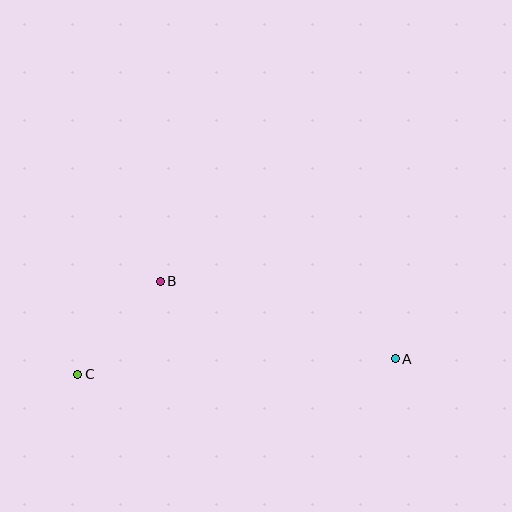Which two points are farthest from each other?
Points A and C are farthest from each other.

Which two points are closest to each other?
Points B and C are closest to each other.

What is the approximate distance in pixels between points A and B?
The distance between A and B is approximately 248 pixels.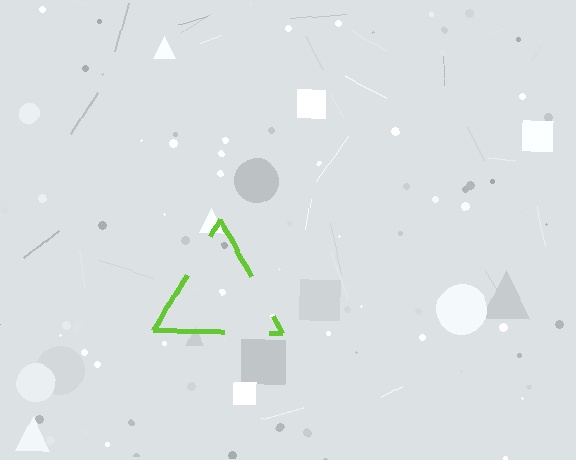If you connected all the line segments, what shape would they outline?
They would outline a triangle.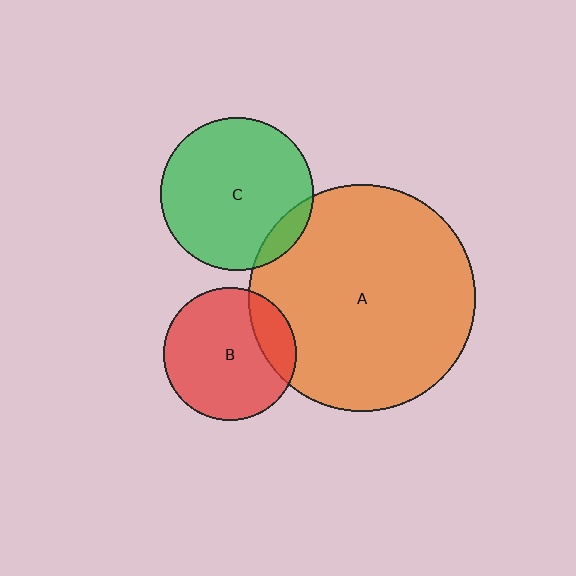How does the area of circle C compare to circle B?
Approximately 1.3 times.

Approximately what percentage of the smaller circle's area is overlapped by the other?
Approximately 20%.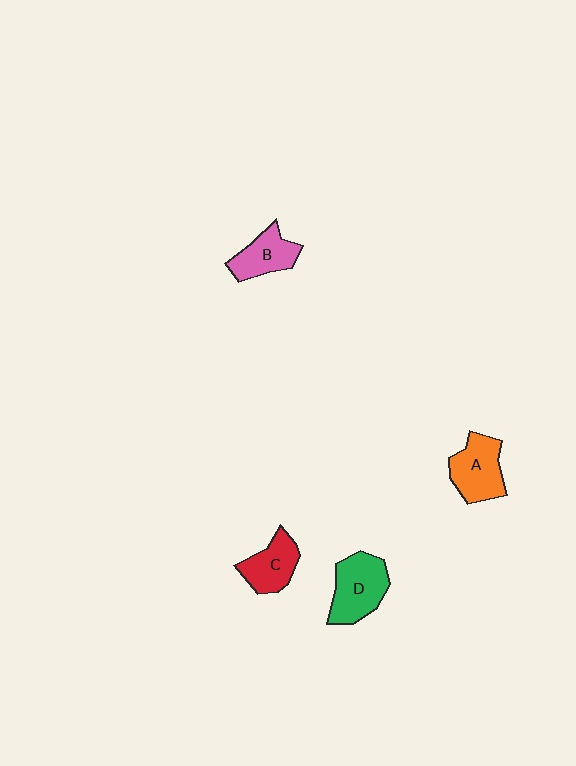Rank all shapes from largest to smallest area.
From largest to smallest: D (green), A (orange), C (red), B (pink).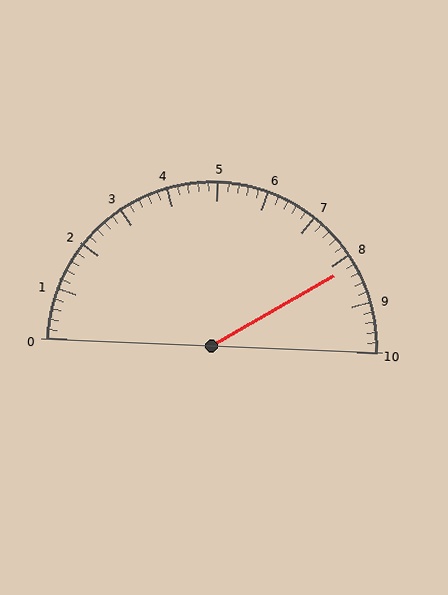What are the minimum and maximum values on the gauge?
The gauge ranges from 0 to 10.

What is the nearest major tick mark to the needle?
The nearest major tick mark is 8.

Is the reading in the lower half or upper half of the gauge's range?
The reading is in the upper half of the range (0 to 10).